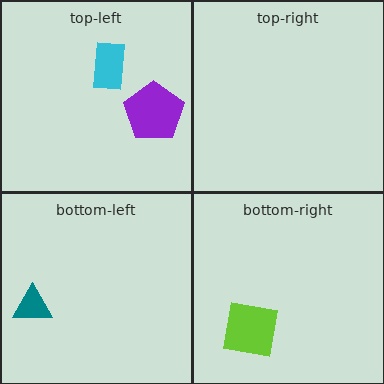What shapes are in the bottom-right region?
The lime square.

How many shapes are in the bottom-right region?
1.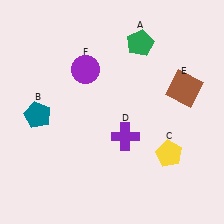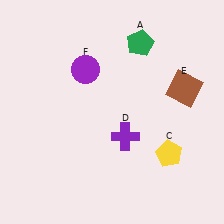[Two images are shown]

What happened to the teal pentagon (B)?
The teal pentagon (B) was removed in Image 2. It was in the bottom-left area of Image 1.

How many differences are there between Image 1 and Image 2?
There is 1 difference between the two images.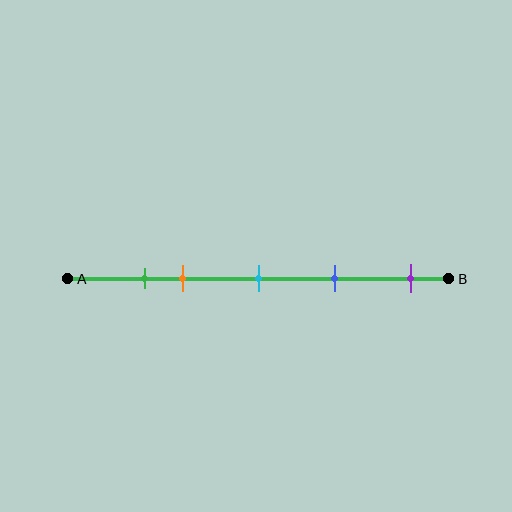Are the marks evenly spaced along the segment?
No, the marks are not evenly spaced.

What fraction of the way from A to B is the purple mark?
The purple mark is approximately 90% (0.9) of the way from A to B.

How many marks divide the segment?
There are 5 marks dividing the segment.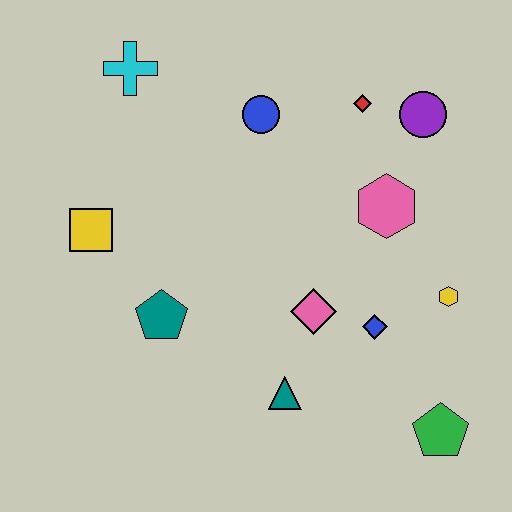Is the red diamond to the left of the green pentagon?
Yes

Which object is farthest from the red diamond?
The green pentagon is farthest from the red diamond.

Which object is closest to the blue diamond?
The pink diamond is closest to the blue diamond.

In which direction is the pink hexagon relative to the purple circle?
The pink hexagon is below the purple circle.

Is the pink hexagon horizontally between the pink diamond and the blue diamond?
No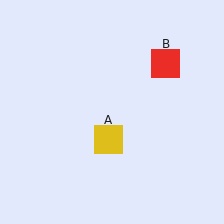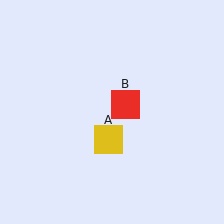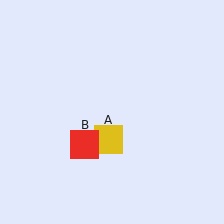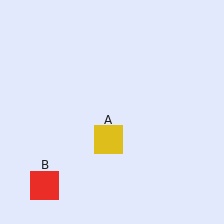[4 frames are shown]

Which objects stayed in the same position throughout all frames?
Yellow square (object A) remained stationary.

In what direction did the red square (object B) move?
The red square (object B) moved down and to the left.